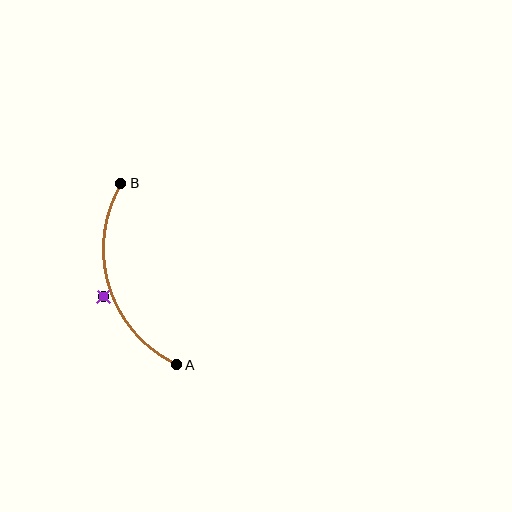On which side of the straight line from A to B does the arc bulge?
The arc bulges to the left of the straight line connecting A and B.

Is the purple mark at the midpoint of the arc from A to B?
No — the purple mark does not lie on the arc at all. It sits slightly outside the curve.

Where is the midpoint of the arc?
The arc midpoint is the point on the curve farthest from the straight line joining A and B. It sits to the left of that line.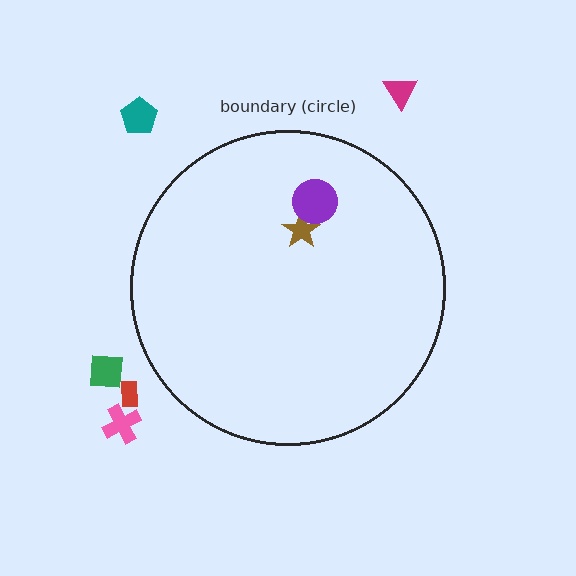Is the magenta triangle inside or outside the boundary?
Outside.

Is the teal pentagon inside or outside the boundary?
Outside.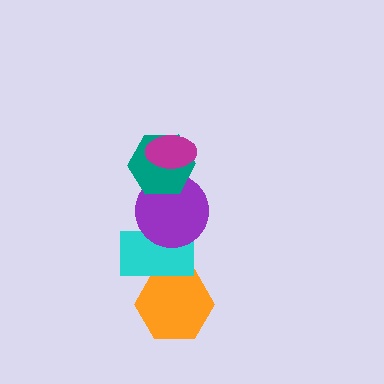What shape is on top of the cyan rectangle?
The purple circle is on top of the cyan rectangle.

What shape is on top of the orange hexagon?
The cyan rectangle is on top of the orange hexagon.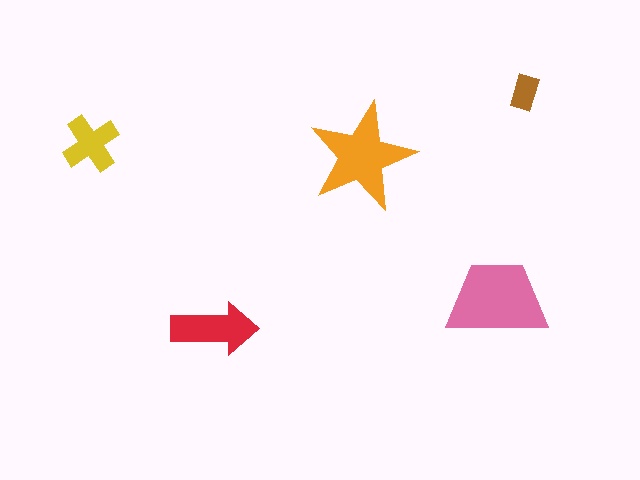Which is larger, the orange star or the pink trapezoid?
The pink trapezoid.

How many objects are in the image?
There are 5 objects in the image.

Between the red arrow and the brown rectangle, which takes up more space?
The red arrow.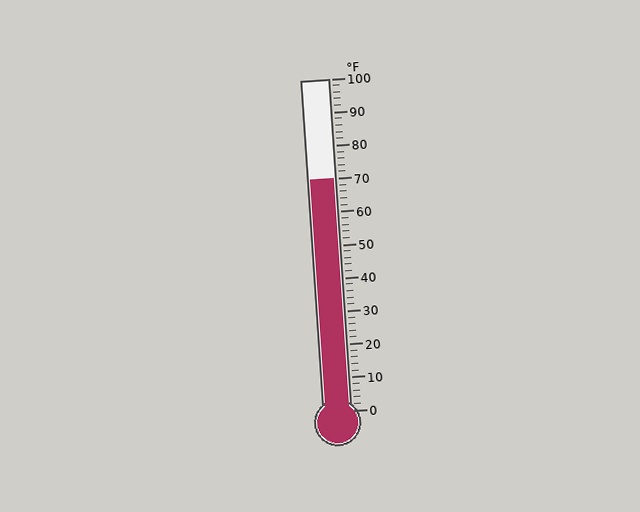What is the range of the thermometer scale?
The thermometer scale ranges from 0°F to 100°F.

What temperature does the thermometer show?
The thermometer shows approximately 70°F.